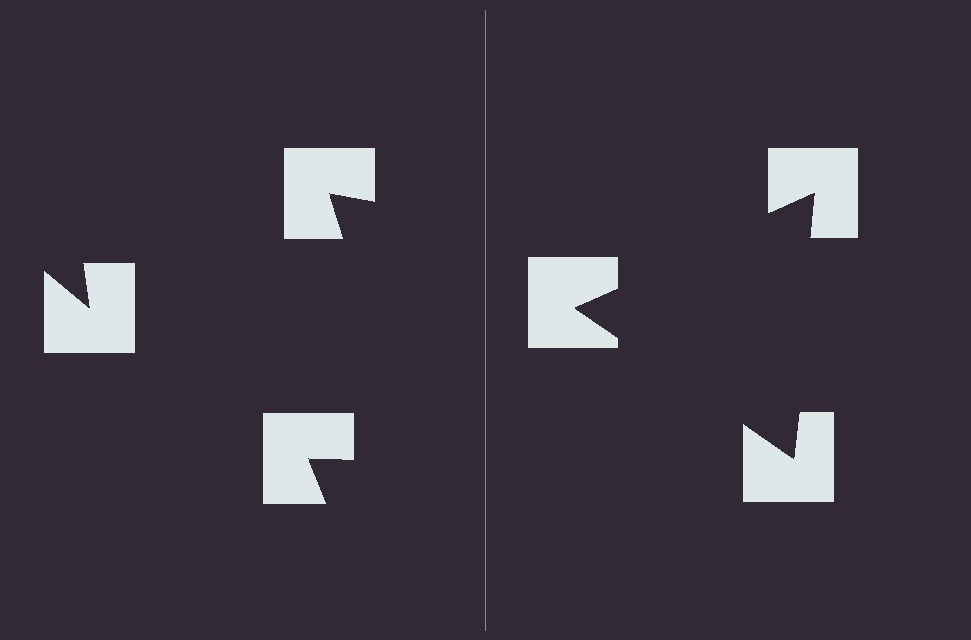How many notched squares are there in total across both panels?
6 — 3 on each side.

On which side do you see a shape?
An illusory triangle appears on the right side. On the left side the wedge cuts are rotated, so no coherent shape forms.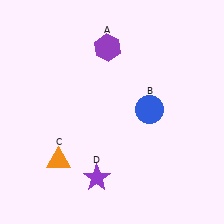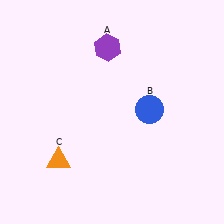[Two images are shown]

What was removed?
The purple star (D) was removed in Image 2.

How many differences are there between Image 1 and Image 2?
There is 1 difference between the two images.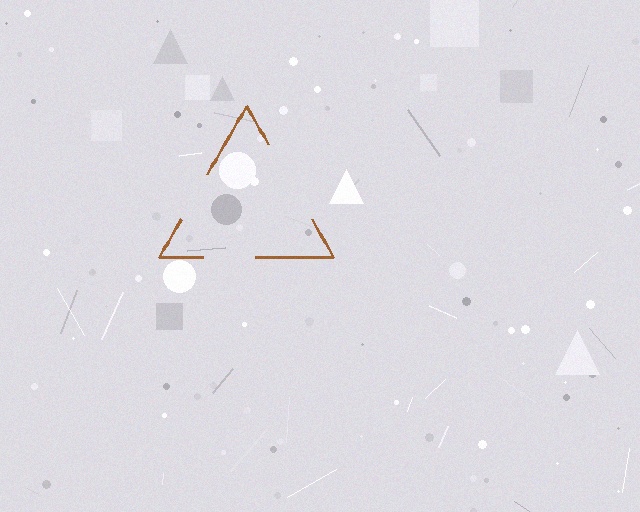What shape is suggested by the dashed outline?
The dashed outline suggests a triangle.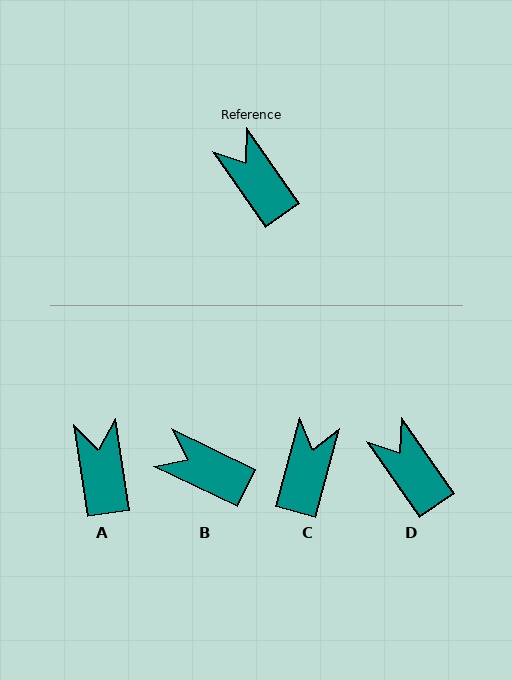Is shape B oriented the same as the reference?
No, it is off by about 29 degrees.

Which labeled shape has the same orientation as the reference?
D.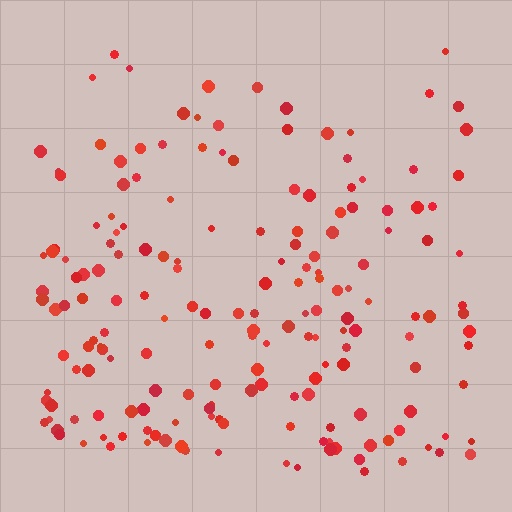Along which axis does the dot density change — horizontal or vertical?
Vertical.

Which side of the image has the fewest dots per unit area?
The top.